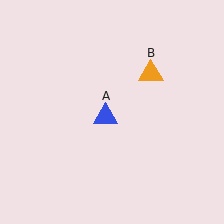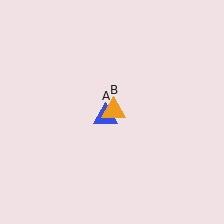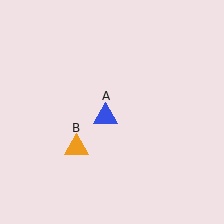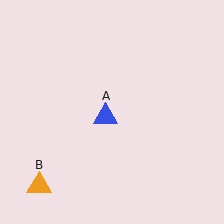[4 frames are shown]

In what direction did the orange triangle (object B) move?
The orange triangle (object B) moved down and to the left.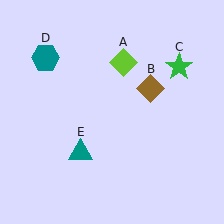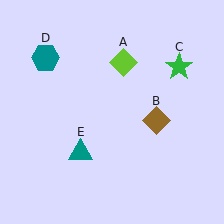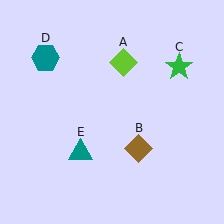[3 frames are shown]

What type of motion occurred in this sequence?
The brown diamond (object B) rotated clockwise around the center of the scene.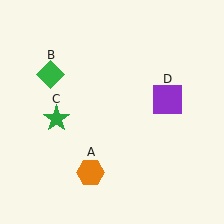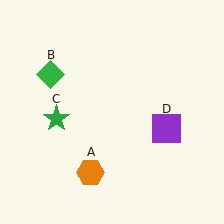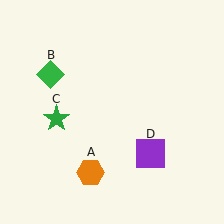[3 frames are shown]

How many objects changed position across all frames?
1 object changed position: purple square (object D).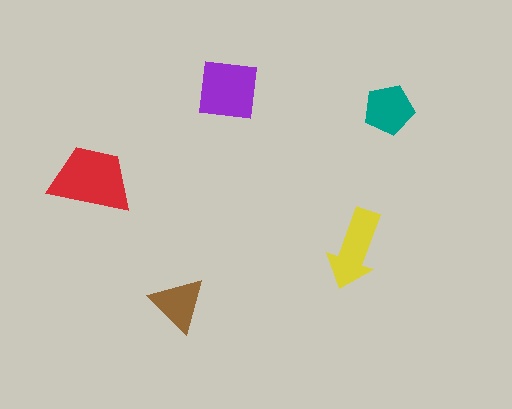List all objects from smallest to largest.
The brown triangle, the teal pentagon, the yellow arrow, the purple square, the red trapezoid.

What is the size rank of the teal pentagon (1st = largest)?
4th.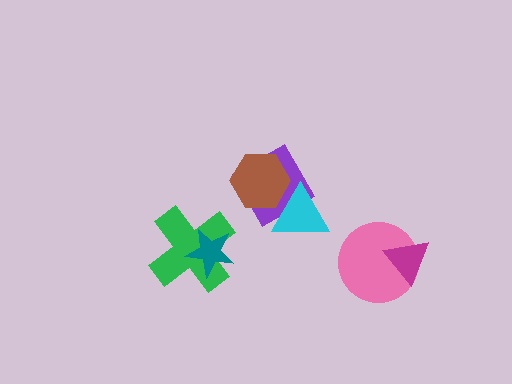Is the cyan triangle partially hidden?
Yes, it is partially covered by another shape.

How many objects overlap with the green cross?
1 object overlaps with the green cross.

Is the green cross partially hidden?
Yes, it is partially covered by another shape.